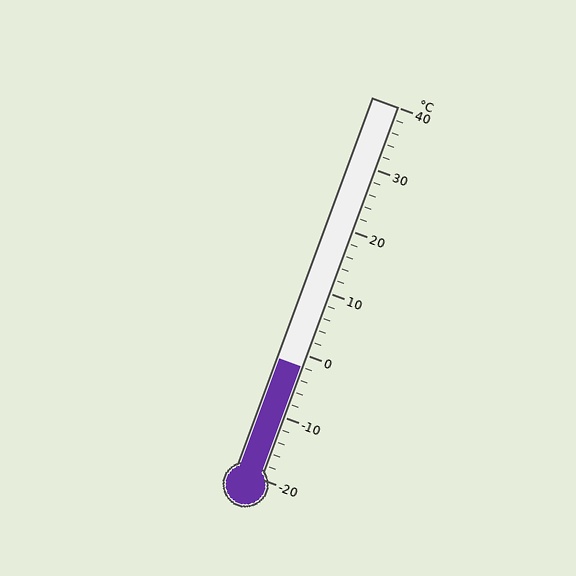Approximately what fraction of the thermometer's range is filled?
The thermometer is filled to approximately 30% of its range.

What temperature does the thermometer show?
The thermometer shows approximately -2°C.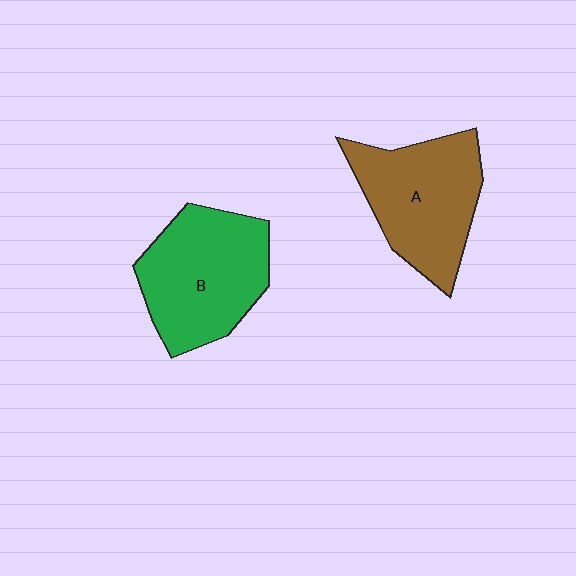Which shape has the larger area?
Shape B (green).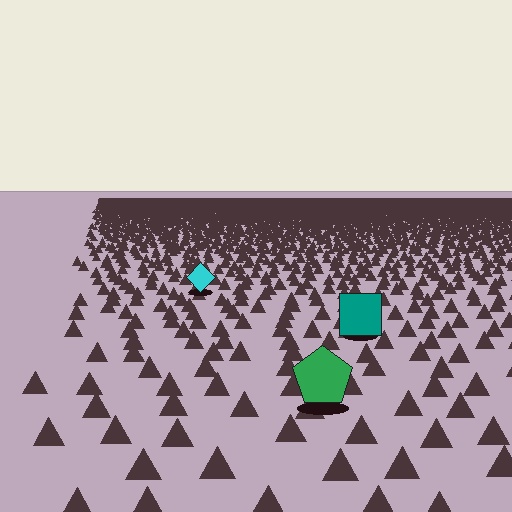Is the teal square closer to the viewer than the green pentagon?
No. The green pentagon is closer — you can tell from the texture gradient: the ground texture is coarser near it.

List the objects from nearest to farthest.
From nearest to farthest: the green pentagon, the teal square, the cyan diamond.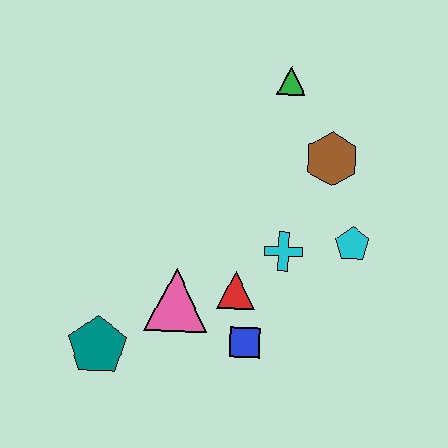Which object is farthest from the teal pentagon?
The green triangle is farthest from the teal pentagon.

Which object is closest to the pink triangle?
The red triangle is closest to the pink triangle.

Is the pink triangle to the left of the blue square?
Yes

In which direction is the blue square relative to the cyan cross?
The blue square is below the cyan cross.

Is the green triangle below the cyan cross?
No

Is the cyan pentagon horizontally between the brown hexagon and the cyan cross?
No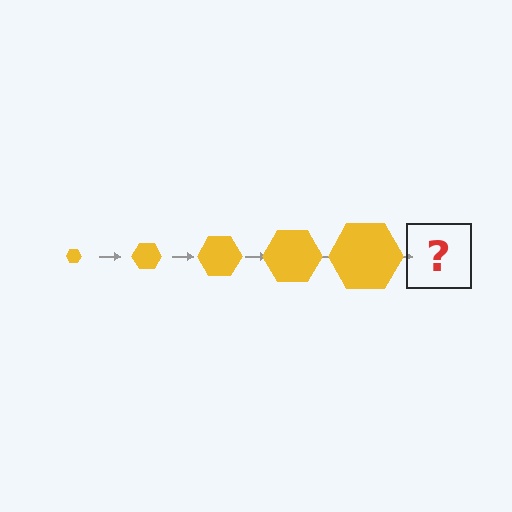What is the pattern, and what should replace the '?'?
The pattern is that the hexagon gets progressively larger each step. The '?' should be a yellow hexagon, larger than the previous one.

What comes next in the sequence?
The next element should be a yellow hexagon, larger than the previous one.